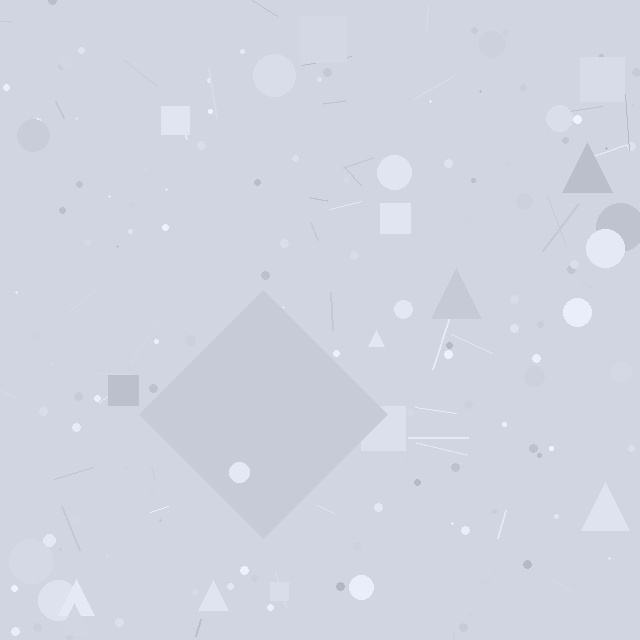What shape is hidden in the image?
A diamond is hidden in the image.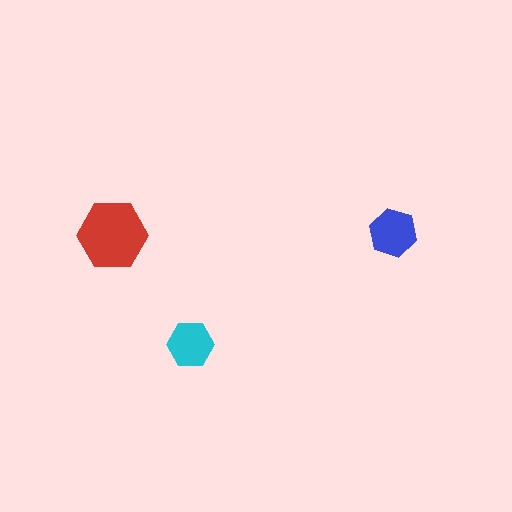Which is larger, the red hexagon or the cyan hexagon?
The red one.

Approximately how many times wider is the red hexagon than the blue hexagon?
About 1.5 times wider.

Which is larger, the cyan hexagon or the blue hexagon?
The blue one.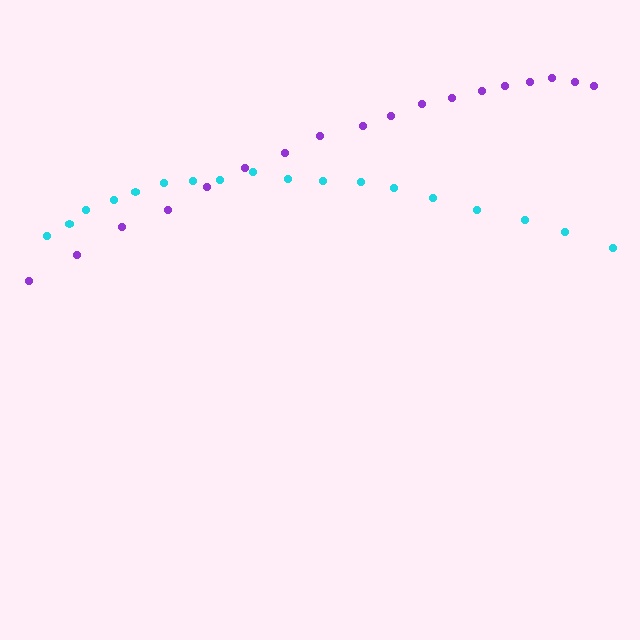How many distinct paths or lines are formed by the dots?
There are 2 distinct paths.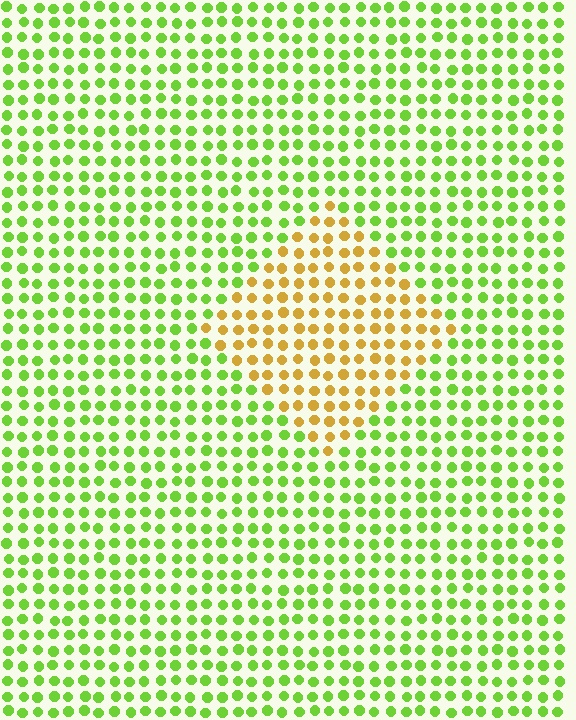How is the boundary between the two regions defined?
The boundary is defined purely by a slight shift in hue (about 56 degrees). Spacing, size, and orientation are identical on both sides.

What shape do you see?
I see a diamond.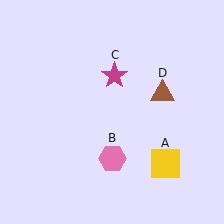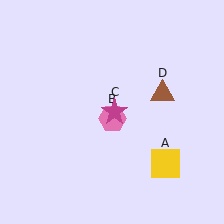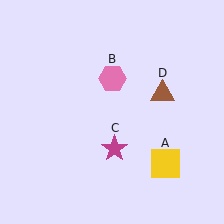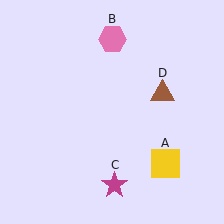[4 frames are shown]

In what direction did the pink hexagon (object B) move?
The pink hexagon (object B) moved up.